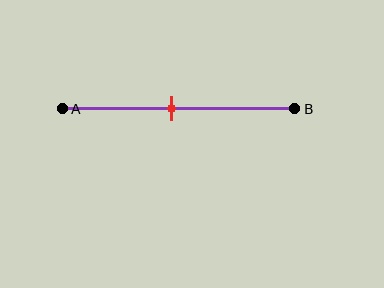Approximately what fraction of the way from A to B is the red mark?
The red mark is approximately 45% of the way from A to B.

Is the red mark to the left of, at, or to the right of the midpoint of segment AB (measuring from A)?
The red mark is approximately at the midpoint of segment AB.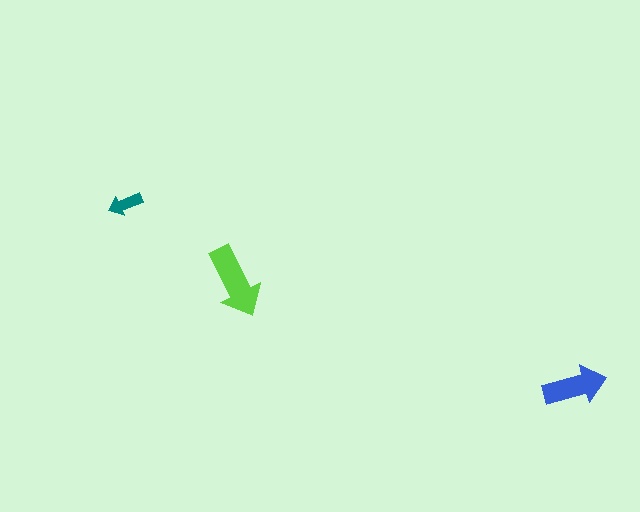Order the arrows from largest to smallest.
the lime one, the blue one, the teal one.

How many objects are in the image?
There are 3 objects in the image.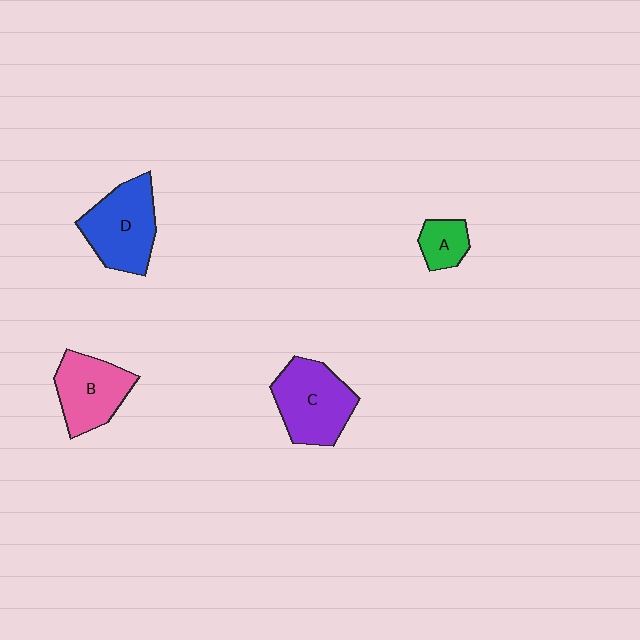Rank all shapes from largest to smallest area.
From largest to smallest: C (purple), D (blue), B (pink), A (green).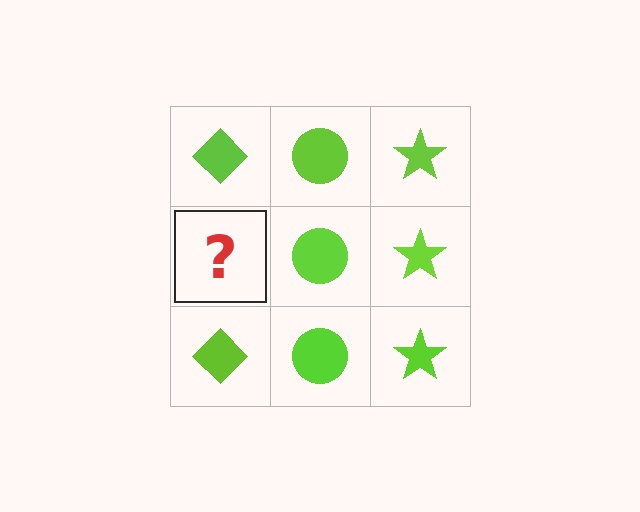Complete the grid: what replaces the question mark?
The question mark should be replaced with a lime diamond.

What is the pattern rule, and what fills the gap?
The rule is that each column has a consistent shape. The gap should be filled with a lime diamond.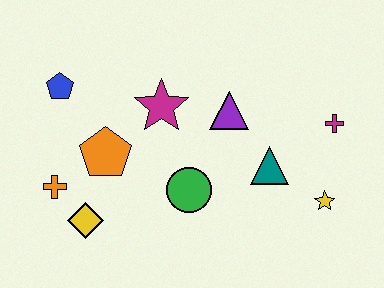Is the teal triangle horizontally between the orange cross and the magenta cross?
Yes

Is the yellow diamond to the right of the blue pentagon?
Yes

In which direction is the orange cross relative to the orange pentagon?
The orange cross is to the left of the orange pentagon.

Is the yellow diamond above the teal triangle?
No